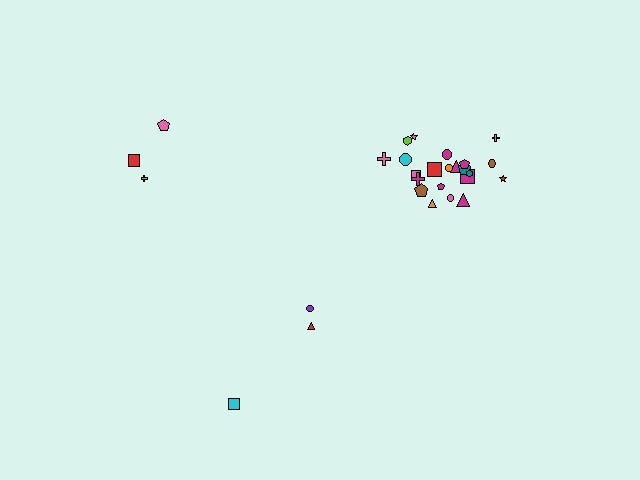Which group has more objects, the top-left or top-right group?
The top-right group.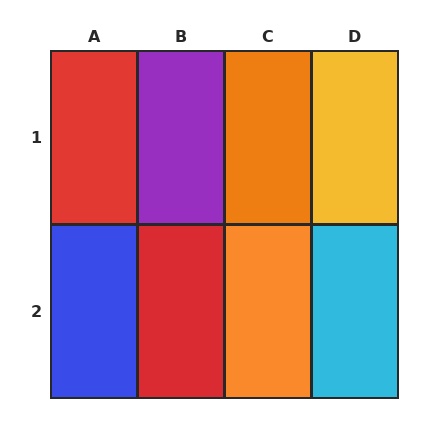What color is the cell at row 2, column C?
Orange.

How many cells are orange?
2 cells are orange.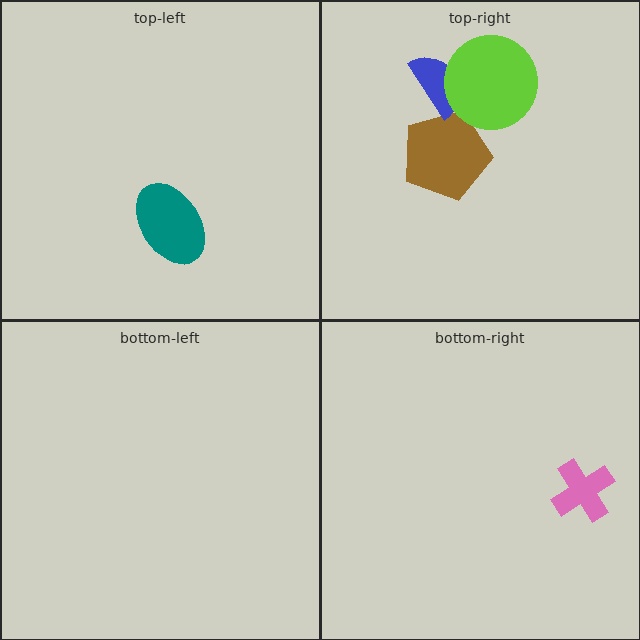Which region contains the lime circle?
The top-right region.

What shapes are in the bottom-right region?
The pink cross.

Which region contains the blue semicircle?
The top-right region.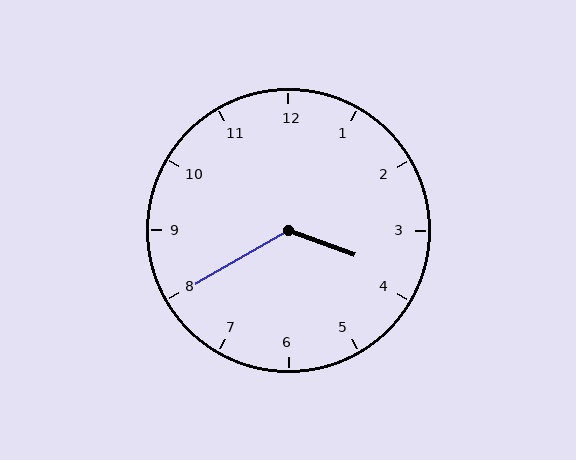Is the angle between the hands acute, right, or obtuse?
It is obtuse.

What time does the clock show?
3:40.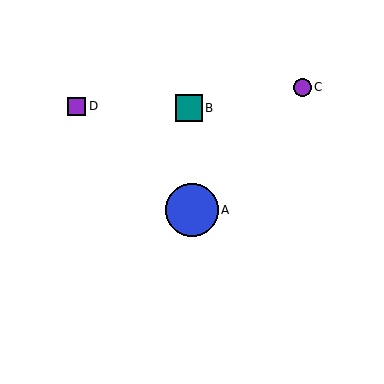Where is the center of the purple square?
The center of the purple square is at (77, 106).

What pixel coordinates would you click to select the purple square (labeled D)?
Click at (77, 106) to select the purple square D.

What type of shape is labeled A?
Shape A is a blue circle.